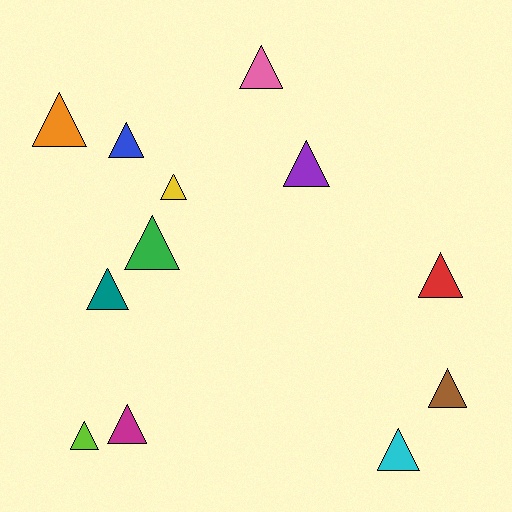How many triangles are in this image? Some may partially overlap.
There are 12 triangles.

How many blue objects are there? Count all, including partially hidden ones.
There is 1 blue object.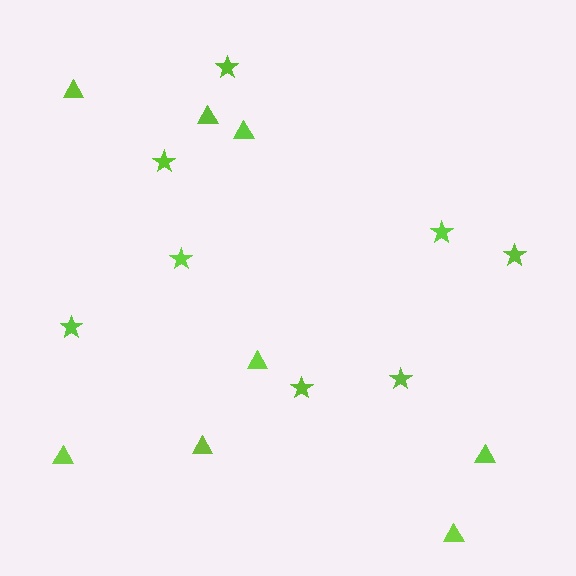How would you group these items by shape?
There are 2 groups: one group of triangles (8) and one group of stars (8).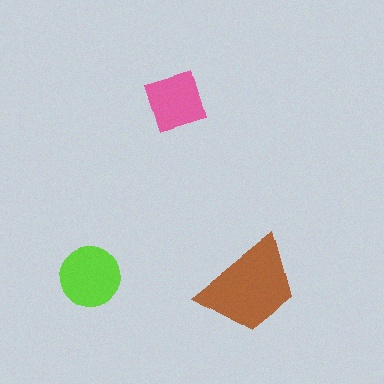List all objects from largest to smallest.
The brown trapezoid, the lime circle, the pink diamond.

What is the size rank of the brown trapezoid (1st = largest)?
1st.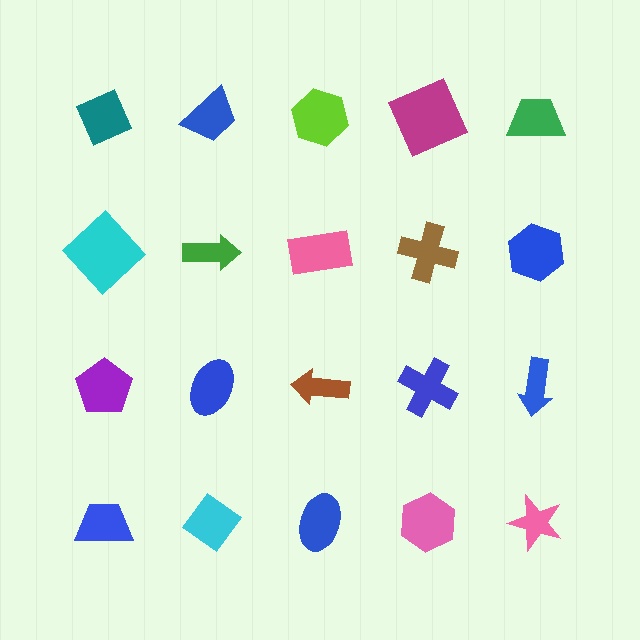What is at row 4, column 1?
A blue trapezoid.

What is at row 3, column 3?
A brown arrow.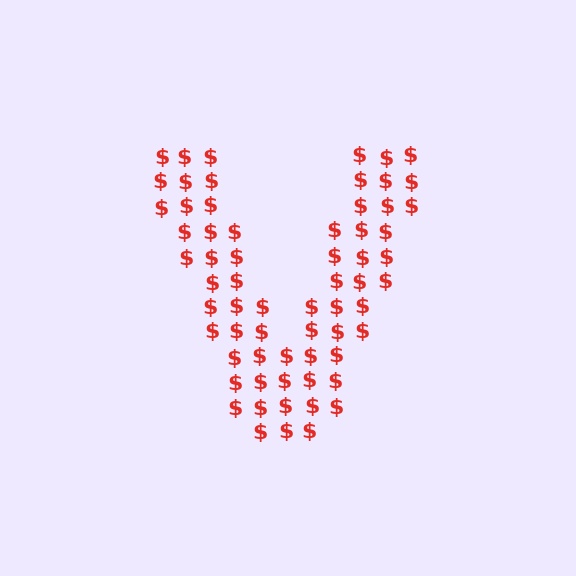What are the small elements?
The small elements are dollar signs.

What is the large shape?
The large shape is the letter V.